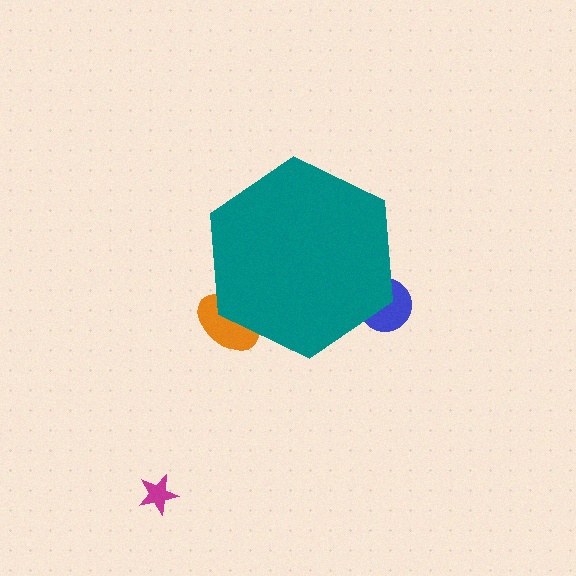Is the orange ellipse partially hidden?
Yes, the orange ellipse is partially hidden behind the teal hexagon.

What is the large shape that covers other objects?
A teal hexagon.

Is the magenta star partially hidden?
No, the magenta star is fully visible.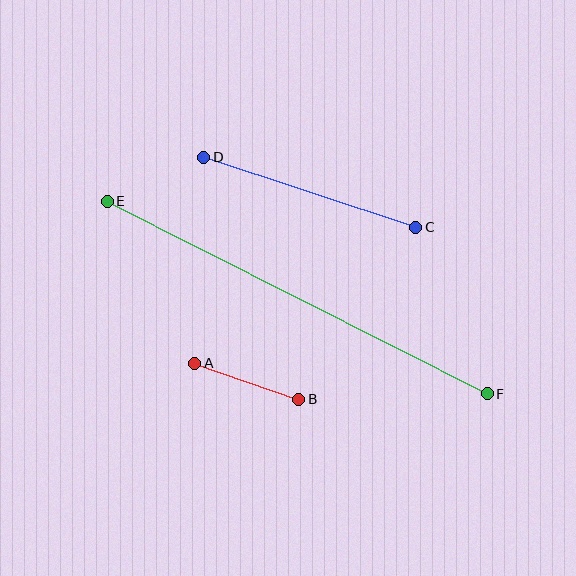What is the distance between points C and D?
The distance is approximately 223 pixels.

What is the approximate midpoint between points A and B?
The midpoint is at approximately (247, 381) pixels.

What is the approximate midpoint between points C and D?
The midpoint is at approximately (310, 192) pixels.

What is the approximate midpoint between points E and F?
The midpoint is at approximately (297, 297) pixels.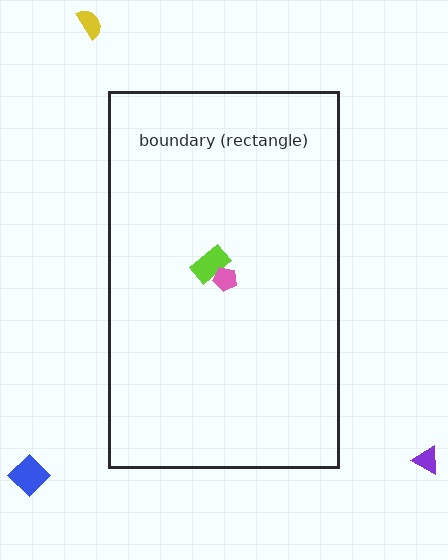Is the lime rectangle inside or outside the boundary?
Inside.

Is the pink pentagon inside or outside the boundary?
Inside.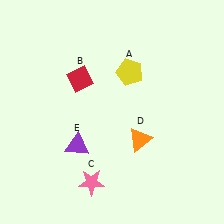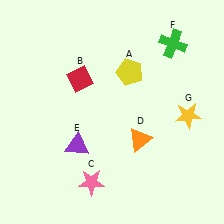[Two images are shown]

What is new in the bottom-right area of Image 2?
A yellow star (G) was added in the bottom-right area of Image 2.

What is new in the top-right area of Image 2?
A green cross (F) was added in the top-right area of Image 2.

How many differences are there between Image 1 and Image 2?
There are 2 differences between the two images.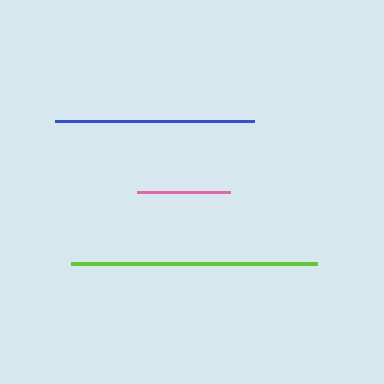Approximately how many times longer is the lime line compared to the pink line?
The lime line is approximately 2.6 times the length of the pink line.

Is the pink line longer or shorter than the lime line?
The lime line is longer than the pink line.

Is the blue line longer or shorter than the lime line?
The lime line is longer than the blue line.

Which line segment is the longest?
The lime line is the longest at approximately 246 pixels.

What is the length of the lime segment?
The lime segment is approximately 246 pixels long.